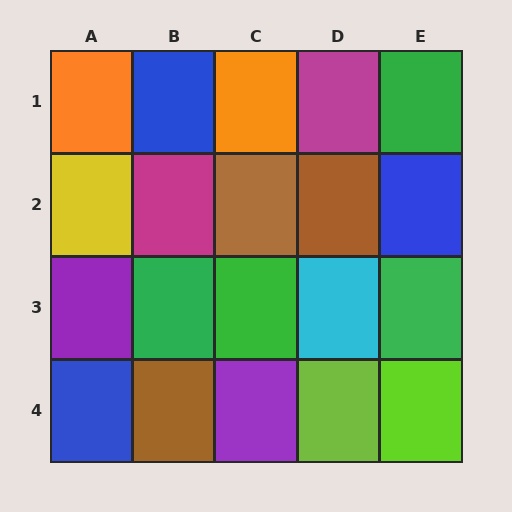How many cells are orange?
2 cells are orange.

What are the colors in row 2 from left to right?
Yellow, magenta, brown, brown, blue.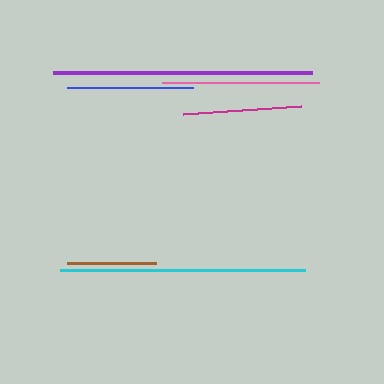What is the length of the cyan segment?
The cyan segment is approximately 245 pixels long.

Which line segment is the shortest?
The brown line is the shortest at approximately 88 pixels.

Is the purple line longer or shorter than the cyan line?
The purple line is longer than the cyan line.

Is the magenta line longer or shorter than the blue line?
The blue line is longer than the magenta line.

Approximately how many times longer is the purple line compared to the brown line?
The purple line is approximately 2.9 times the length of the brown line.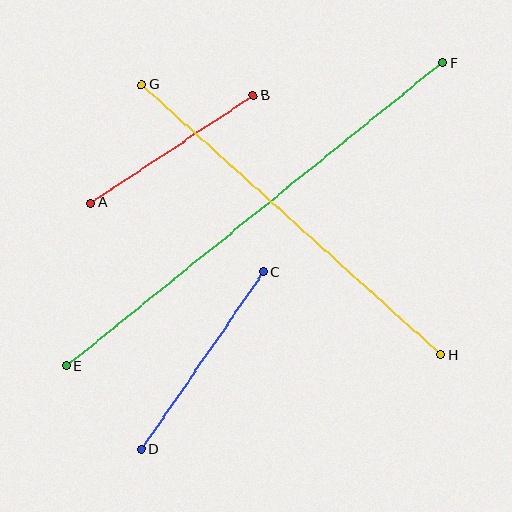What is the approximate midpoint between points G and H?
The midpoint is at approximately (292, 220) pixels.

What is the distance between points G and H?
The distance is approximately 403 pixels.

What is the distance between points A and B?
The distance is approximately 195 pixels.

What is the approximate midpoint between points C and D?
The midpoint is at approximately (202, 361) pixels.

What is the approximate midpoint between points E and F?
The midpoint is at approximately (254, 214) pixels.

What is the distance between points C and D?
The distance is approximately 216 pixels.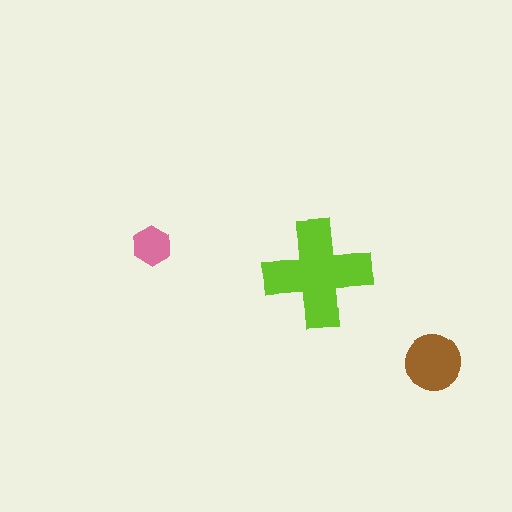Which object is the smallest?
The pink hexagon.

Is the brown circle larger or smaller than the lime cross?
Smaller.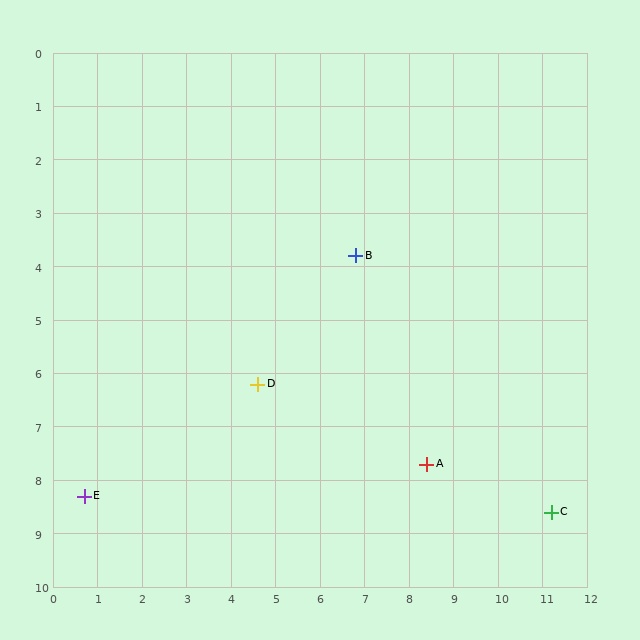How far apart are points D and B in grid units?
Points D and B are about 3.3 grid units apart.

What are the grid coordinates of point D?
Point D is at approximately (4.6, 6.2).